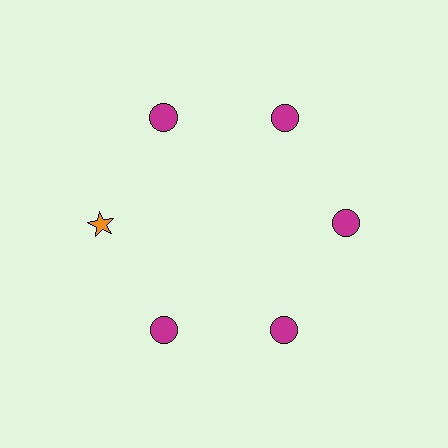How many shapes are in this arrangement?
There are 6 shapes arranged in a ring pattern.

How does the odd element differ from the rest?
It differs in both color (orange instead of magenta) and shape (star instead of circle).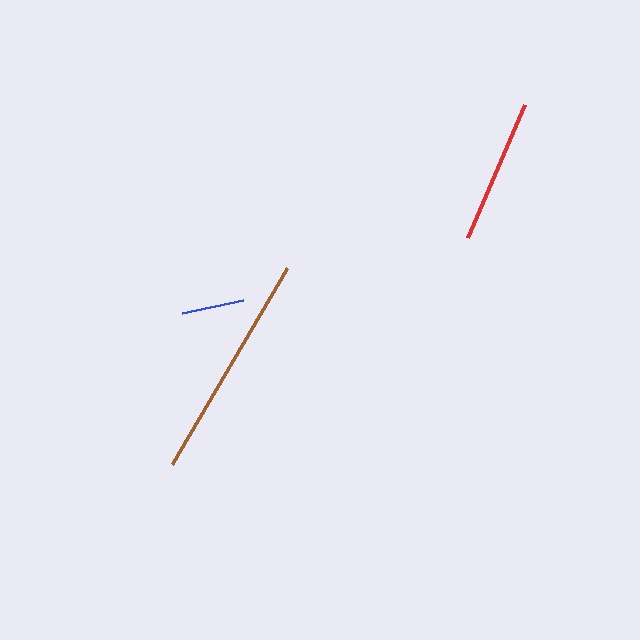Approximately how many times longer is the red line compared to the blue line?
The red line is approximately 2.3 times the length of the blue line.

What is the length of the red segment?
The red segment is approximately 144 pixels long.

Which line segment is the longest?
The brown line is the longest at approximately 227 pixels.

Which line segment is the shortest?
The blue line is the shortest at approximately 62 pixels.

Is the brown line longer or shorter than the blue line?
The brown line is longer than the blue line.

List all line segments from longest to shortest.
From longest to shortest: brown, red, blue.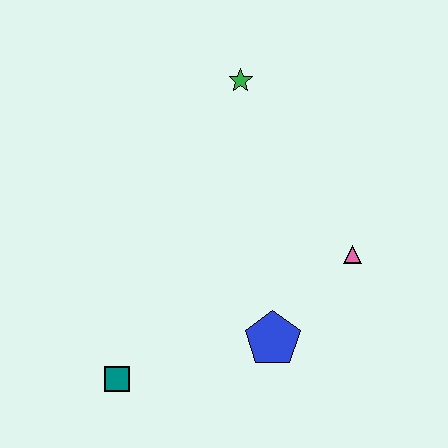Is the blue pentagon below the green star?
Yes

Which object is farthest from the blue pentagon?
The green star is farthest from the blue pentagon.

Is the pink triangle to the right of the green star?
Yes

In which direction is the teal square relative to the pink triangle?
The teal square is to the left of the pink triangle.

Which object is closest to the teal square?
The blue pentagon is closest to the teal square.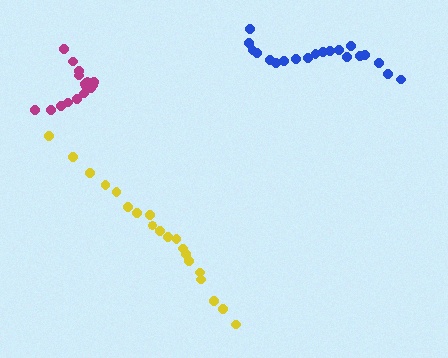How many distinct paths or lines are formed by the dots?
There are 3 distinct paths.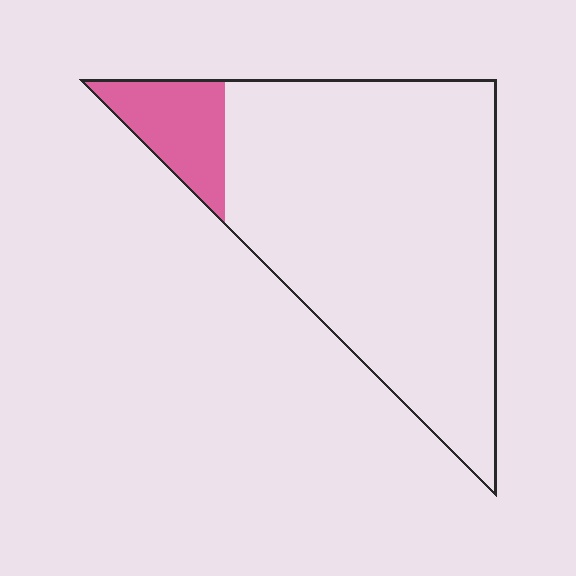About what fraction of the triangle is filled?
About one eighth (1/8).